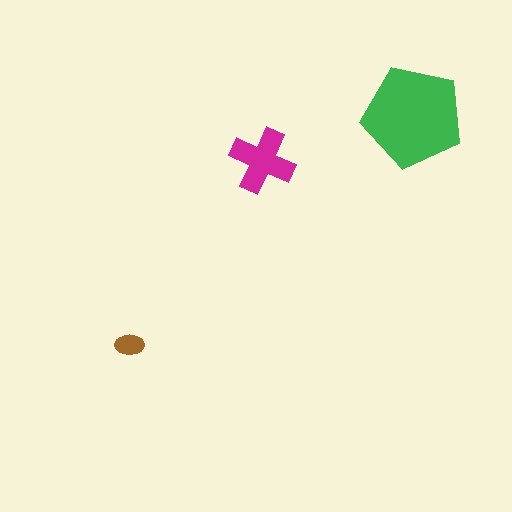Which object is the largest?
The green pentagon.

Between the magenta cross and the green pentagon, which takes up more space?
The green pentagon.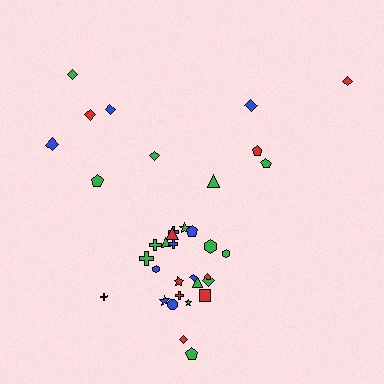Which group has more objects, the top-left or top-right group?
The top-left group.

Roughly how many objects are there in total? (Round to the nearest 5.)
Roughly 35 objects in total.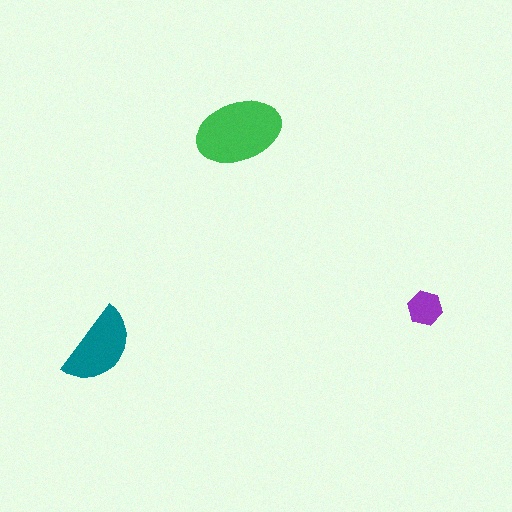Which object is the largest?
The green ellipse.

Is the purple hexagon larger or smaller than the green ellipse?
Smaller.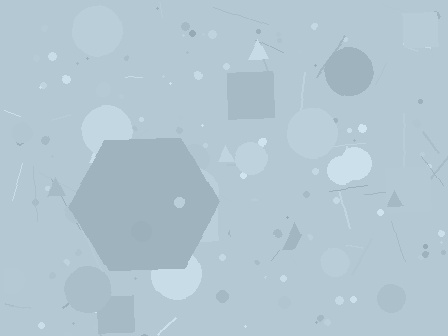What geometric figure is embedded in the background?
A hexagon is embedded in the background.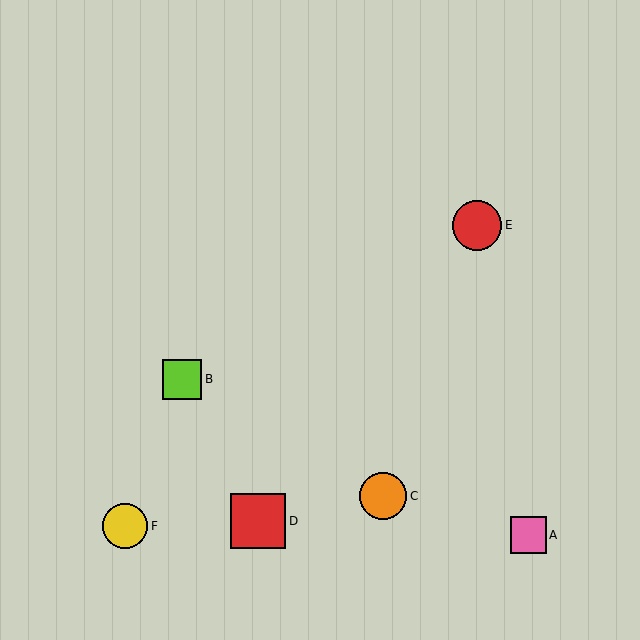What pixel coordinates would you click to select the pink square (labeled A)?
Click at (528, 535) to select the pink square A.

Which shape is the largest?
The red square (labeled D) is the largest.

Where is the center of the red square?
The center of the red square is at (258, 521).